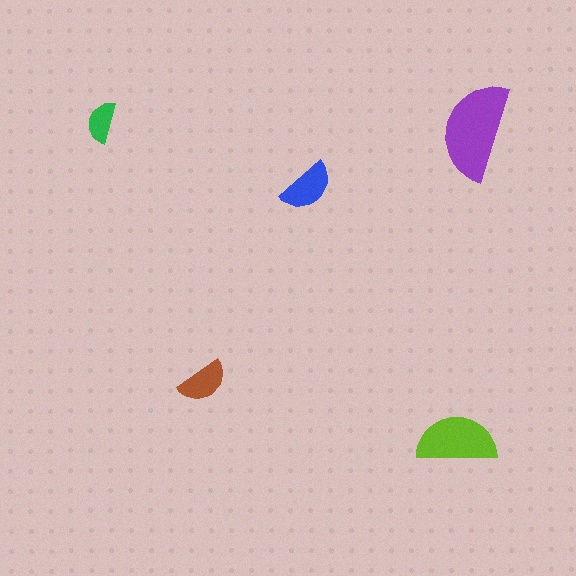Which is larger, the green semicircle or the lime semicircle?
The lime one.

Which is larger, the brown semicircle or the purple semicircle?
The purple one.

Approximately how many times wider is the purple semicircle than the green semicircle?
About 2.5 times wider.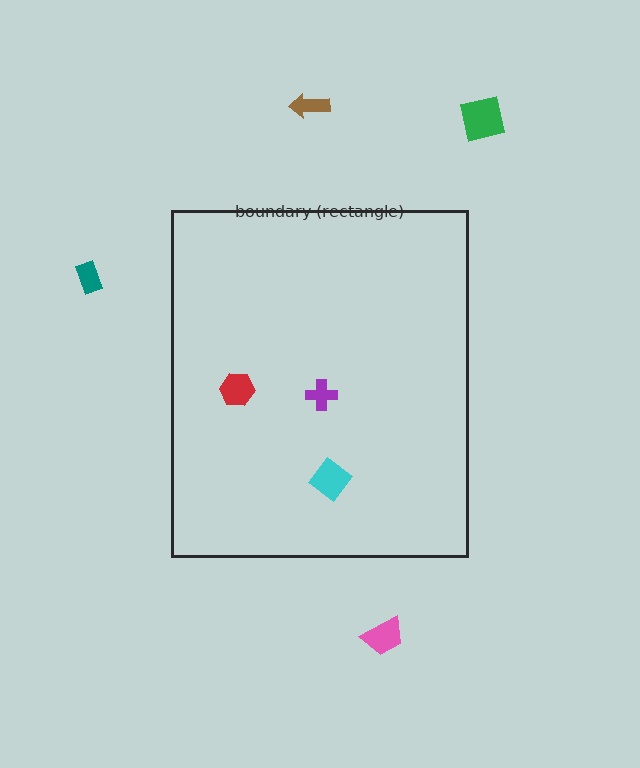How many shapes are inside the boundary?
3 inside, 4 outside.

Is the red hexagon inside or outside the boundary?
Inside.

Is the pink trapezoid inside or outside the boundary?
Outside.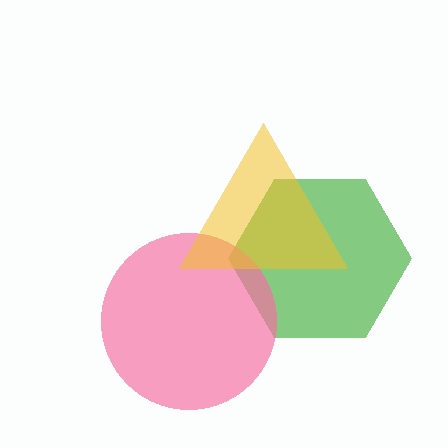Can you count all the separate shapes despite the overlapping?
Yes, there are 3 separate shapes.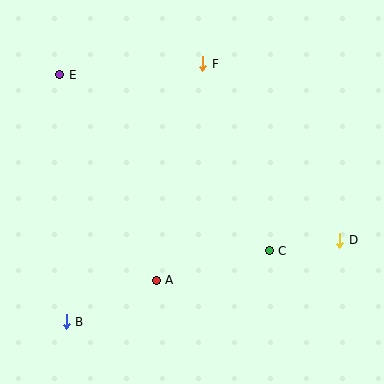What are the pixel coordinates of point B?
Point B is at (66, 322).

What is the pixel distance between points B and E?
The distance between B and E is 247 pixels.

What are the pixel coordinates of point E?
Point E is at (60, 75).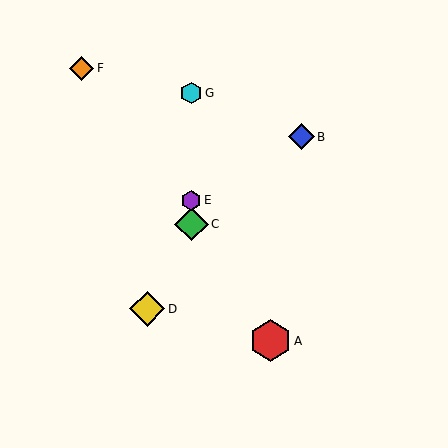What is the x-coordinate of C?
Object C is at x≈191.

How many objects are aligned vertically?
3 objects (C, E, G) are aligned vertically.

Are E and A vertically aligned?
No, E is at x≈191 and A is at x≈270.